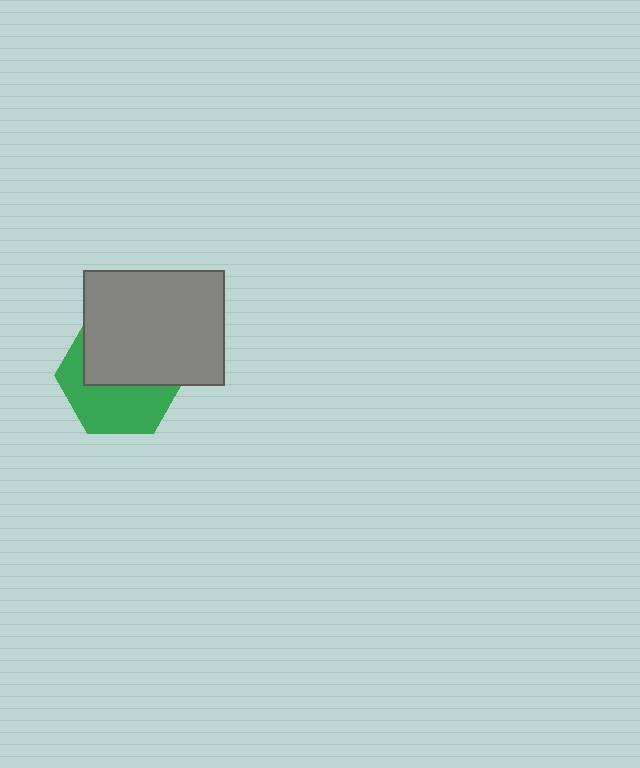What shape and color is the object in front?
The object in front is a gray rectangle.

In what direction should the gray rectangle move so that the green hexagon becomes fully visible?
The gray rectangle should move up. That is the shortest direction to clear the overlap and leave the green hexagon fully visible.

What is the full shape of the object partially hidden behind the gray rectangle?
The partially hidden object is a green hexagon.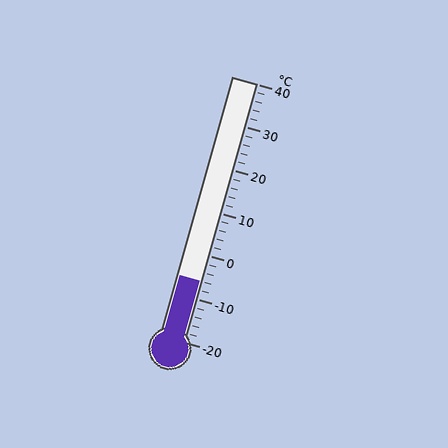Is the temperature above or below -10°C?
The temperature is above -10°C.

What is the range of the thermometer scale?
The thermometer scale ranges from -20°C to 40°C.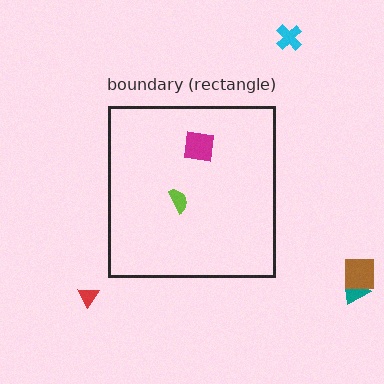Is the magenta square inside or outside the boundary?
Inside.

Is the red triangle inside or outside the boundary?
Outside.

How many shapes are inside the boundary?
2 inside, 4 outside.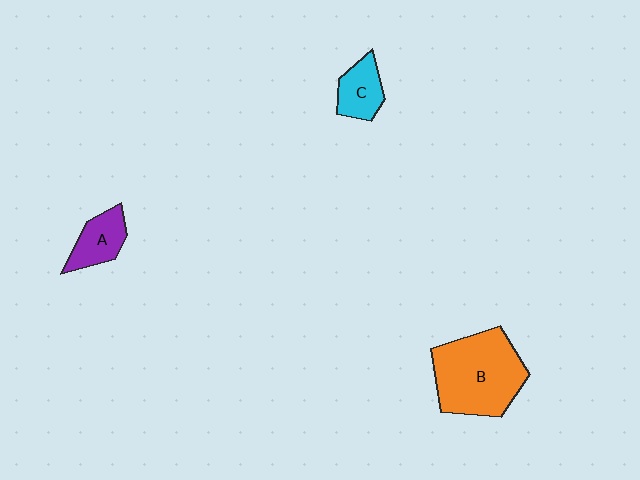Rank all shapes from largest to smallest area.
From largest to smallest: B (orange), A (purple), C (cyan).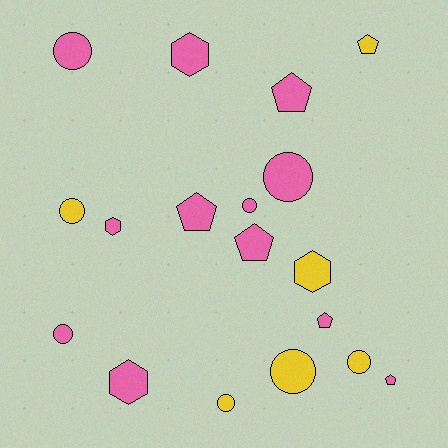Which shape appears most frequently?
Circle, with 8 objects.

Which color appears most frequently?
Pink, with 12 objects.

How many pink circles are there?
There are 4 pink circles.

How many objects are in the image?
There are 18 objects.